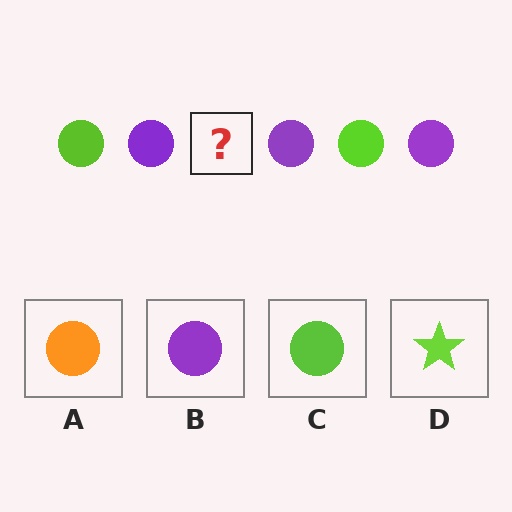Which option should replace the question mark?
Option C.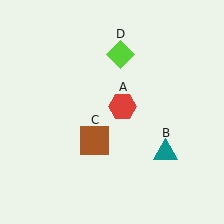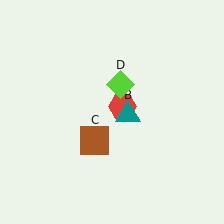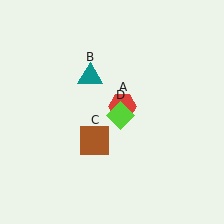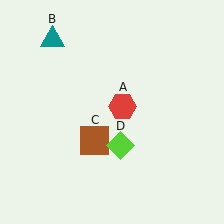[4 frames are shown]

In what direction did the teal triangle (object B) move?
The teal triangle (object B) moved up and to the left.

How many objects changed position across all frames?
2 objects changed position: teal triangle (object B), lime diamond (object D).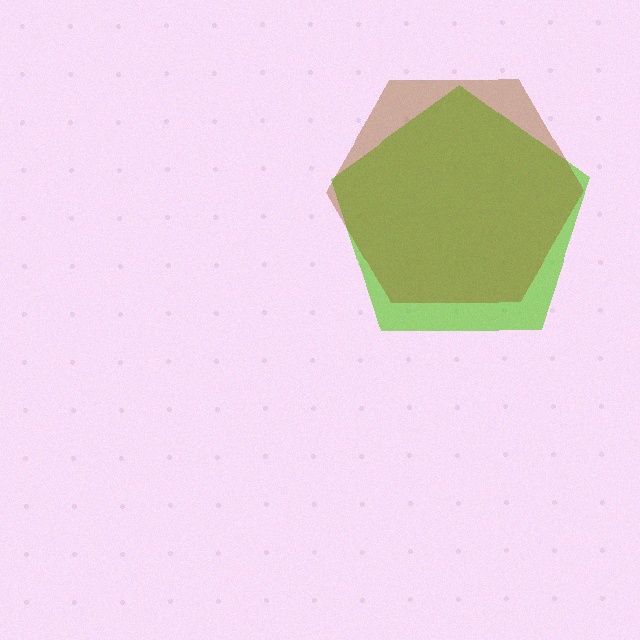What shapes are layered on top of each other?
The layered shapes are: a lime pentagon, a brown hexagon.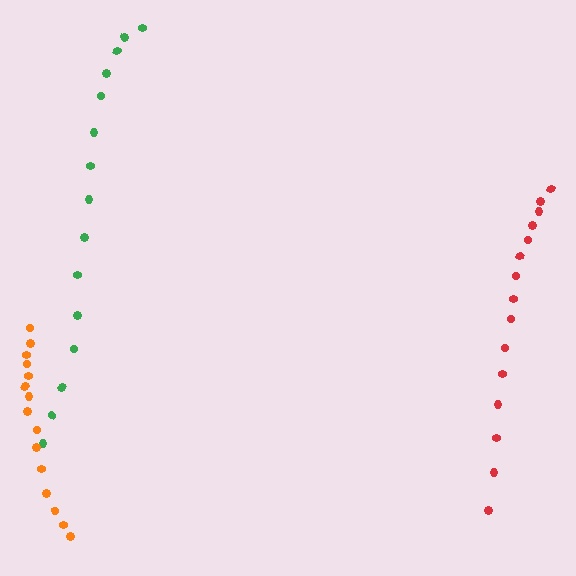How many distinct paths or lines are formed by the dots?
There are 3 distinct paths.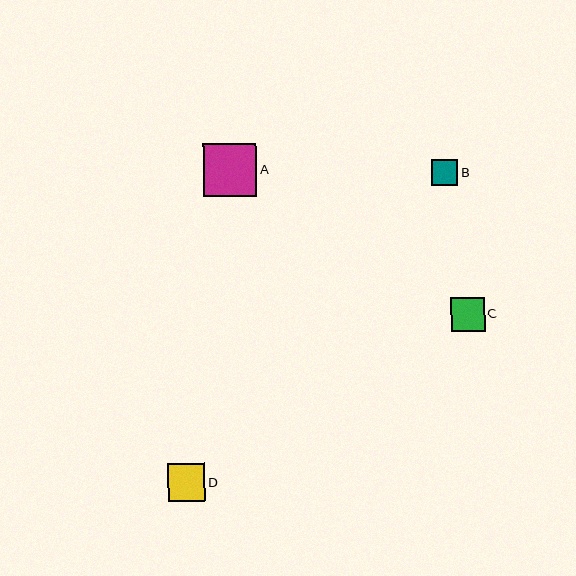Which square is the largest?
Square A is the largest with a size of approximately 53 pixels.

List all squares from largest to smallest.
From largest to smallest: A, D, C, B.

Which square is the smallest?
Square B is the smallest with a size of approximately 27 pixels.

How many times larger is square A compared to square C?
Square A is approximately 1.6 times the size of square C.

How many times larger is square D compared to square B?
Square D is approximately 1.4 times the size of square B.